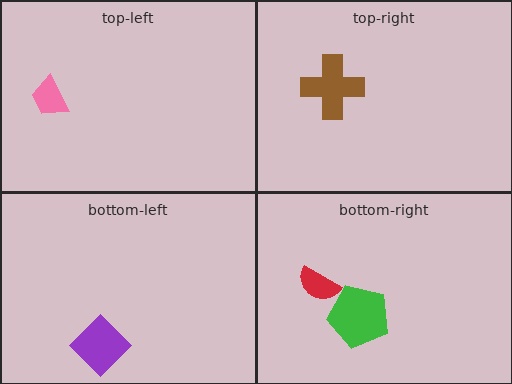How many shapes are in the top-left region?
1.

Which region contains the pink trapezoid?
The top-left region.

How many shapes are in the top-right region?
1.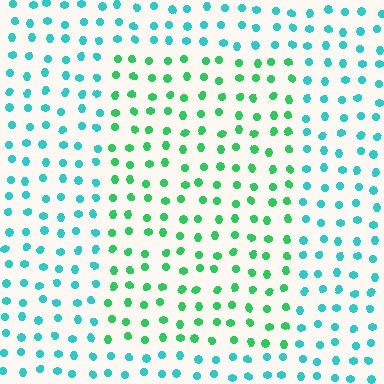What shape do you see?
I see a rectangle.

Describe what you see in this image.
The image is filled with small cyan elements in a uniform arrangement. A rectangle-shaped region is visible where the elements are tinted to a slightly different hue, forming a subtle color boundary.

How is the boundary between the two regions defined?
The boundary is defined purely by a slight shift in hue (about 39 degrees). Spacing, size, and orientation are identical on both sides.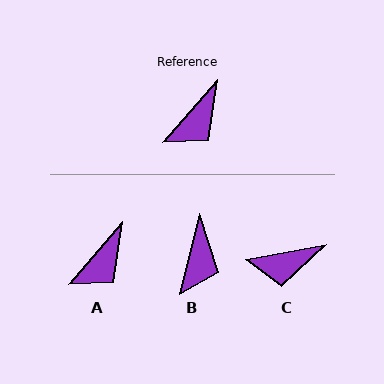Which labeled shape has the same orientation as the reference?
A.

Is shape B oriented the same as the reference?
No, it is off by about 27 degrees.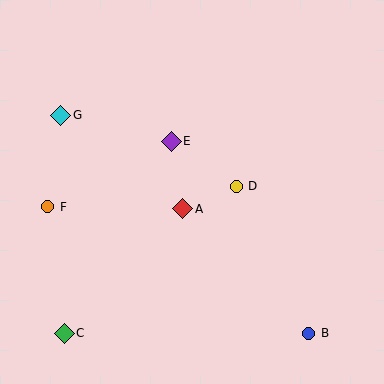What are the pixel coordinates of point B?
Point B is at (309, 333).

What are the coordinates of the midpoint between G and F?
The midpoint between G and F is at (54, 161).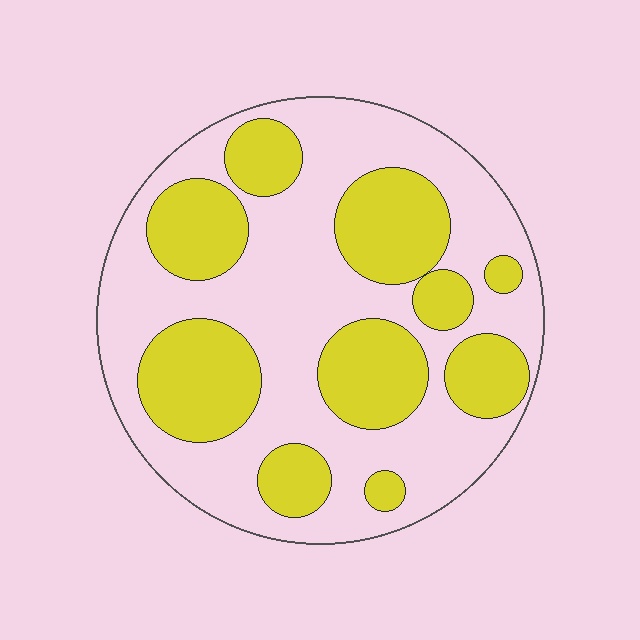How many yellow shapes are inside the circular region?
10.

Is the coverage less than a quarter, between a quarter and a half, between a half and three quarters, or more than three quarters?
Between a quarter and a half.